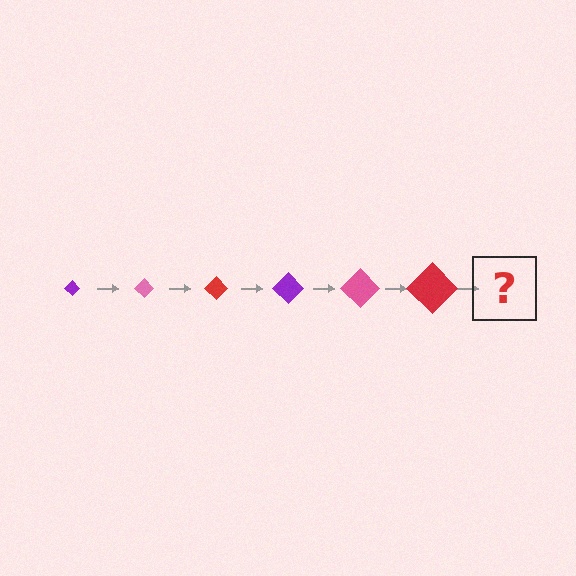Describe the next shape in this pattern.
It should be a purple diamond, larger than the previous one.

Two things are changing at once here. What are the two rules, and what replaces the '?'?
The two rules are that the diamond grows larger each step and the color cycles through purple, pink, and red. The '?' should be a purple diamond, larger than the previous one.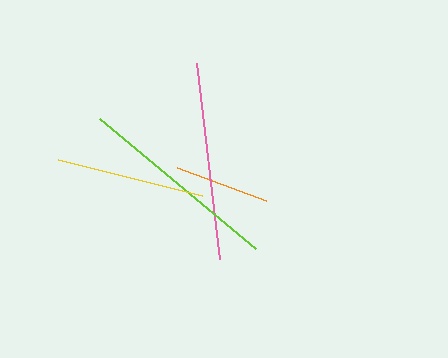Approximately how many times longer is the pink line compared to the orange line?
The pink line is approximately 2.1 times the length of the orange line.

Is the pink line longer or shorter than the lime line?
The lime line is longer than the pink line.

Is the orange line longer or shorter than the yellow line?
The yellow line is longer than the orange line.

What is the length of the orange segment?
The orange segment is approximately 95 pixels long.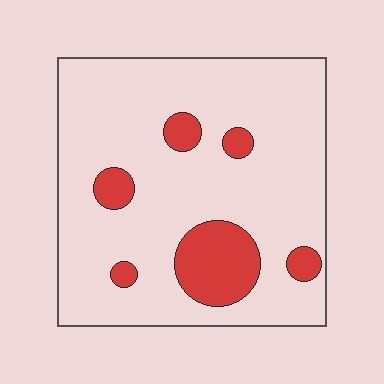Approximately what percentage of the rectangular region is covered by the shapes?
Approximately 15%.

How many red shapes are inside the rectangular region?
6.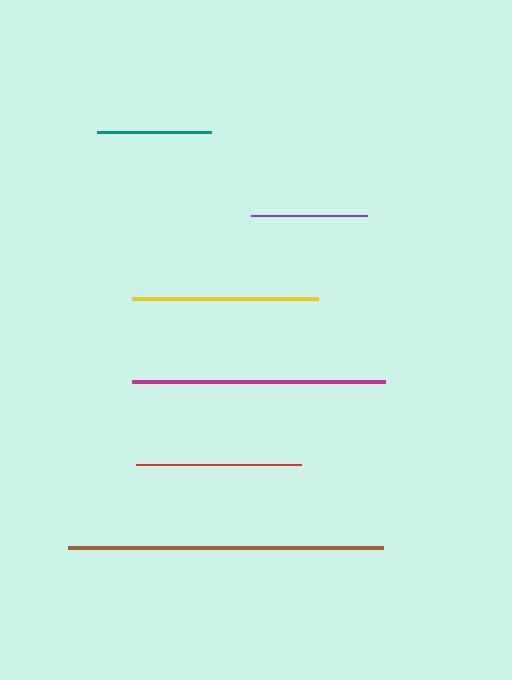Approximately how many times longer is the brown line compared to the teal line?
The brown line is approximately 2.8 times the length of the teal line.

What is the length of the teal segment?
The teal segment is approximately 114 pixels long.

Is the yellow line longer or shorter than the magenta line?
The magenta line is longer than the yellow line.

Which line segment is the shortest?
The teal line is the shortest at approximately 114 pixels.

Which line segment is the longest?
The brown line is the longest at approximately 315 pixels.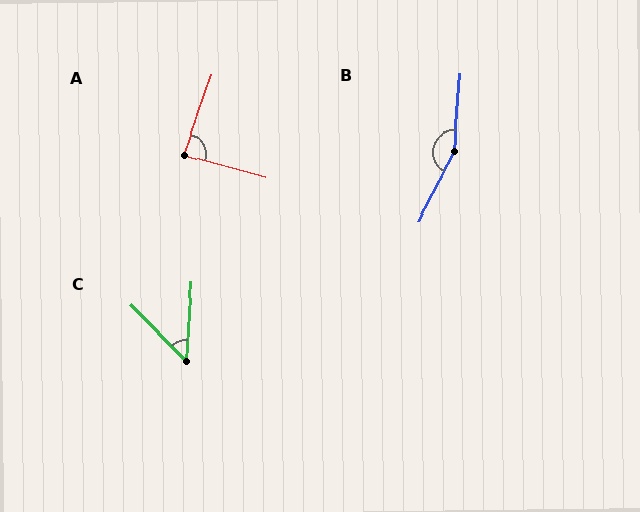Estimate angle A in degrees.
Approximately 86 degrees.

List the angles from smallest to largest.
C (48°), A (86°), B (157°).